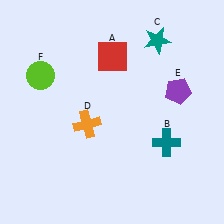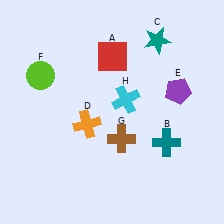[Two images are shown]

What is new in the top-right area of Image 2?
A cyan cross (H) was added in the top-right area of Image 2.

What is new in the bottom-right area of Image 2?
A brown cross (G) was added in the bottom-right area of Image 2.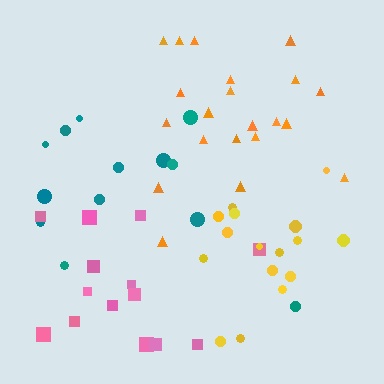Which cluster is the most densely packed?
Yellow.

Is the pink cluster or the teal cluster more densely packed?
Pink.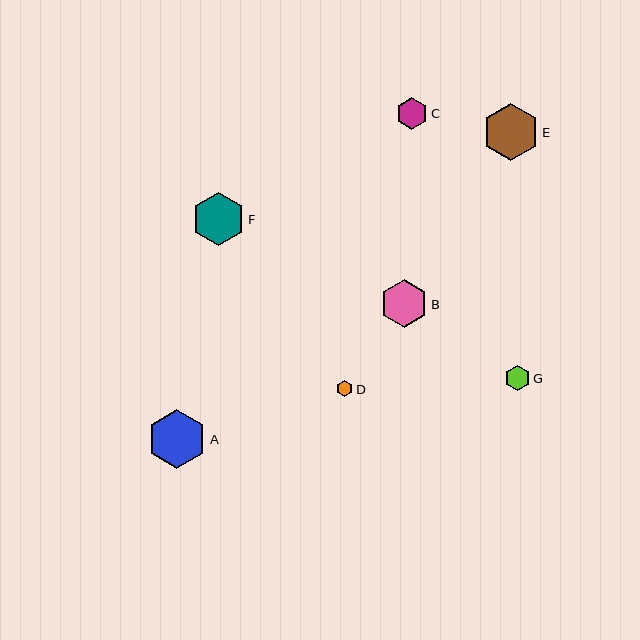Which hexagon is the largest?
Hexagon A is the largest with a size of approximately 59 pixels.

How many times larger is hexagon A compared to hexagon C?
Hexagon A is approximately 1.9 times the size of hexagon C.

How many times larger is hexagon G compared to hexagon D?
Hexagon G is approximately 1.6 times the size of hexagon D.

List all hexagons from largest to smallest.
From largest to smallest: A, E, F, B, C, G, D.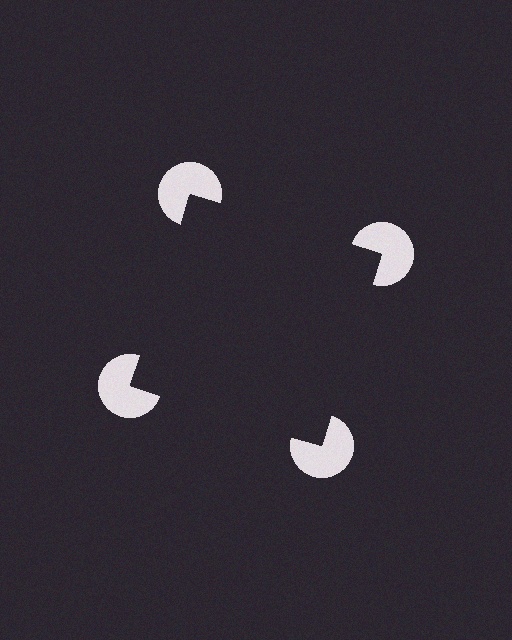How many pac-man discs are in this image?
There are 4 — one at each vertex of the illusory square.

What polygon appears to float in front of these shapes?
An illusory square — its edges are inferred from the aligned wedge cuts in the pac-man discs, not physically drawn.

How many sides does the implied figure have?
4 sides.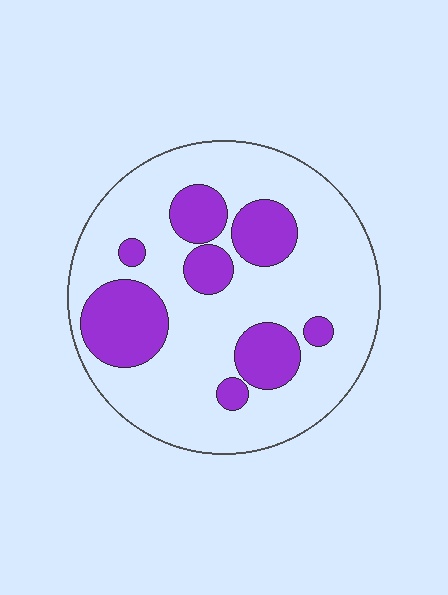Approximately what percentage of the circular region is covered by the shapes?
Approximately 25%.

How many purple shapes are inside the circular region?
8.